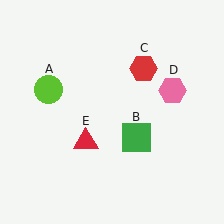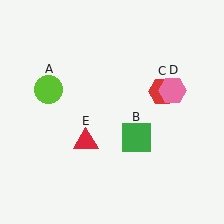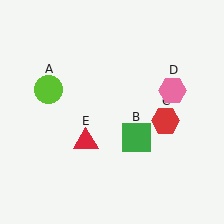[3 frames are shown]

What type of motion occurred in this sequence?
The red hexagon (object C) rotated clockwise around the center of the scene.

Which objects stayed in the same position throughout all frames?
Lime circle (object A) and green square (object B) and pink hexagon (object D) and red triangle (object E) remained stationary.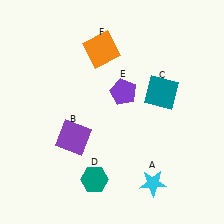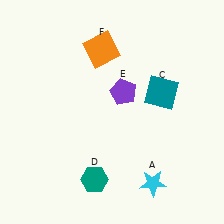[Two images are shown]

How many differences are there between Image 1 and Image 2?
There is 1 difference between the two images.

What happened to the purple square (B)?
The purple square (B) was removed in Image 2. It was in the bottom-left area of Image 1.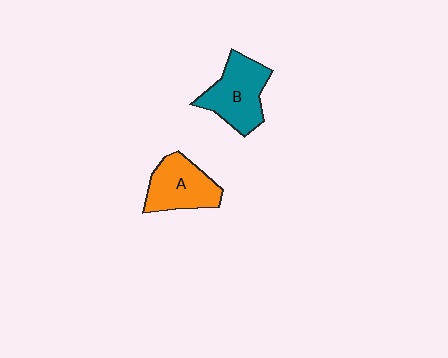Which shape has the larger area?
Shape B (teal).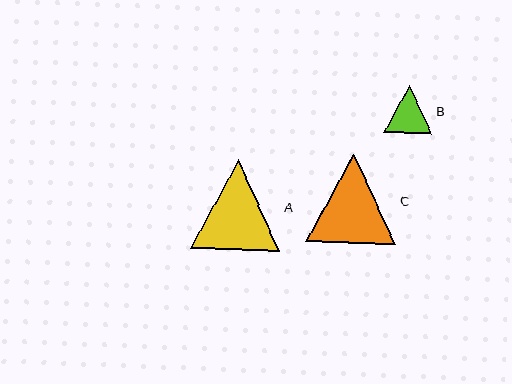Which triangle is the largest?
Triangle A is the largest with a size of approximately 90 pixels.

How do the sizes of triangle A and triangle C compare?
Triangle A and triangle C are approximately the same size.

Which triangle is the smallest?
Triangle B is the smallest with a size of approximately 49 pixels.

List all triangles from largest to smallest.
From largest to smallest: A, C, B.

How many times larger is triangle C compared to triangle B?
Triangle C is approximately 1.8 times the size of triangle B.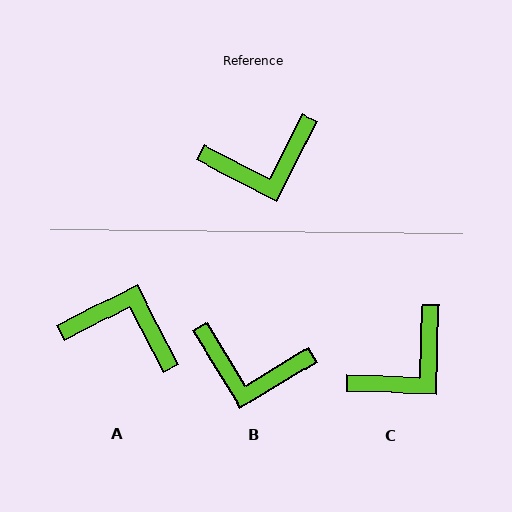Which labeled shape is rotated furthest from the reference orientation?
A, about 144 degrees away.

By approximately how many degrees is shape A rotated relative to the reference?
Approximately 144 degrees counter-clockwise.